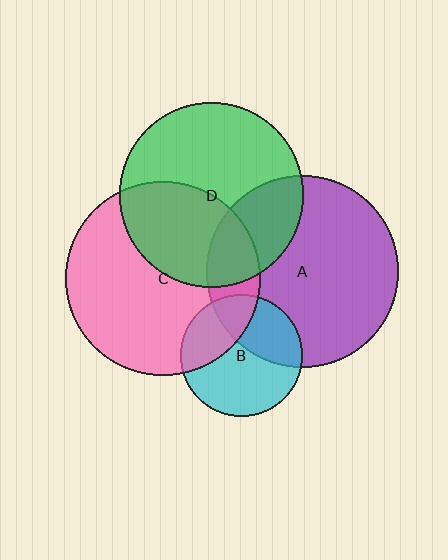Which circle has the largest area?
Circle C (pink).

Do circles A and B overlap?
Yes.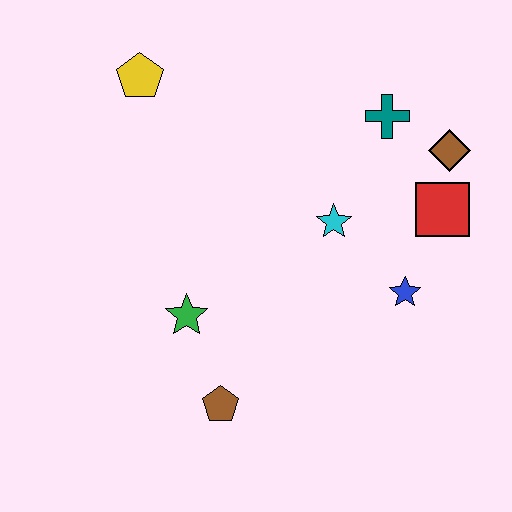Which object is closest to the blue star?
The red square is closest to the blue star.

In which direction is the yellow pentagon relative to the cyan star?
The yellow pentagon is to the left of the cyan star.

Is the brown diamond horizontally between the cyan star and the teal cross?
No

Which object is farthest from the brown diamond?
The brown pentagon is farthest from the brown diamond.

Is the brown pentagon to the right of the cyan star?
No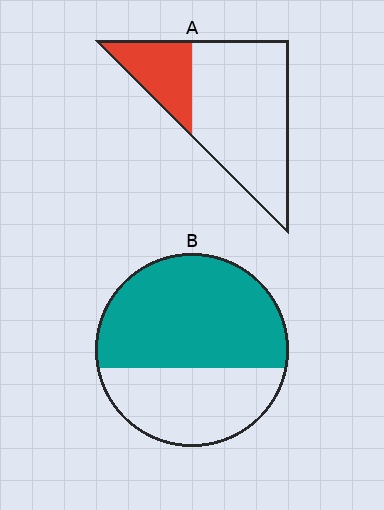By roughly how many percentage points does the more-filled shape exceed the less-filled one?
By roughly 35 percentage points (B over A).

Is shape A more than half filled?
No.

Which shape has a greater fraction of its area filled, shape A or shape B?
Shape B.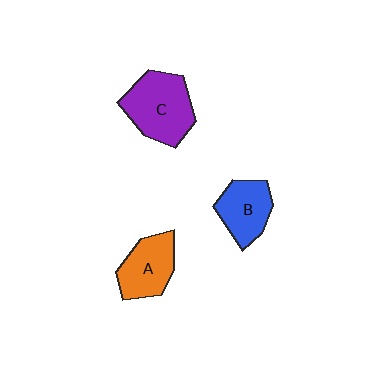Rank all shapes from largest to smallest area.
From largest to smallest: C (purple), A (orange), B (blue).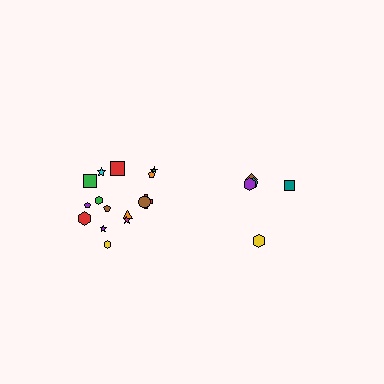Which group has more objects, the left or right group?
The left group.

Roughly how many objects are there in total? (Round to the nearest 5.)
Roughly 20 objects in total.